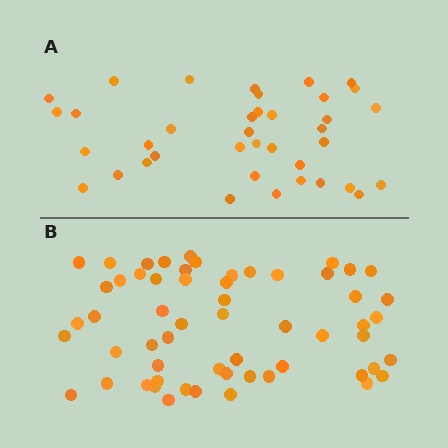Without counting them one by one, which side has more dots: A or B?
Region B (the bottom region) has more dots.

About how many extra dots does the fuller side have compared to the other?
Region B has approximately 20 more dots than region A.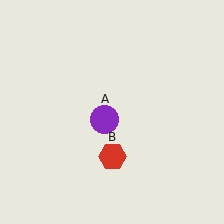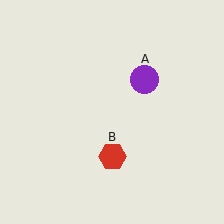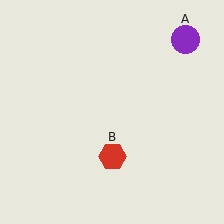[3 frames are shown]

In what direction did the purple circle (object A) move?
The purple circle (object A) moved up and to the right.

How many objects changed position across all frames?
1 object changed position: purple circle (object A).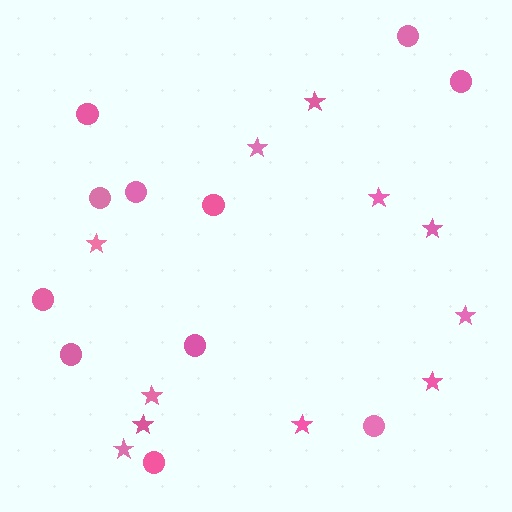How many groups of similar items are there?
There are 2 groups: one group of circles (11) and one group of stars (11).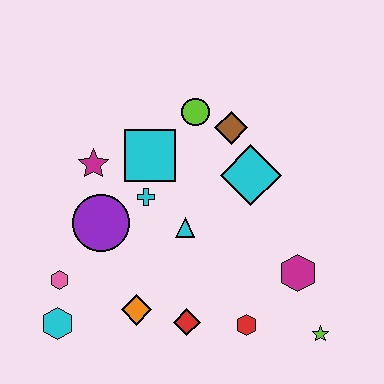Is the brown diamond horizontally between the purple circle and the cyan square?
No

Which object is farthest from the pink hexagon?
The lime star is farthest from the pink hexagon.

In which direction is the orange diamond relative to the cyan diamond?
The orange diamond is below the cyan diamond.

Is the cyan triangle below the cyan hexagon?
No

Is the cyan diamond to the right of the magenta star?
Yes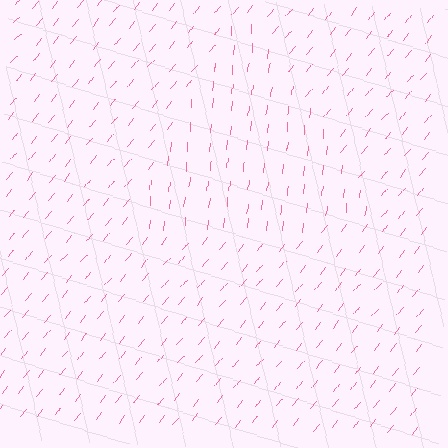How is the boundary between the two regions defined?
The boundary is defined purely by a change in line orientation (approximately 33 degrees difference). All lines are the same color and thickness.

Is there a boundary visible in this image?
Yes, there is a texture boundary formed by a change in line orientation.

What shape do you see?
I see a triangle.